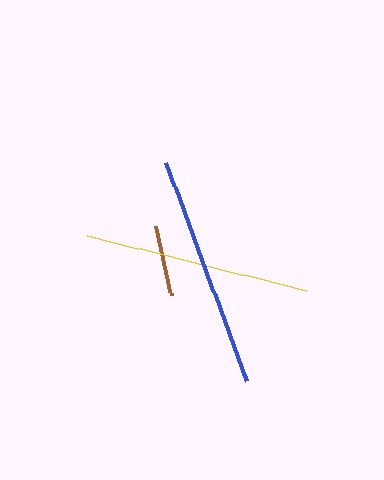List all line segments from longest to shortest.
From longest to shortest: blue, yellow, brown.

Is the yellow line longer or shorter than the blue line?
The blue line is longer than the yellow line.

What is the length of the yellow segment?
The yellow segment is approximately 226 pixels long.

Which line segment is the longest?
The blue line is the longest at approximately 232 pixels.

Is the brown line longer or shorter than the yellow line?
The yellow line is longer than the brown line.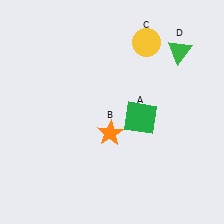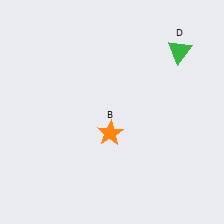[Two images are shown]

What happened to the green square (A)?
The green square (A) was removed in Image 2. It was in the bottom-right area of Image 1.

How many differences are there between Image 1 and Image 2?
There are 2 differences between the two images.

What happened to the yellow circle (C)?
The yellow circle (C) was removed in Image 2. It was in the top-right area of Image 1.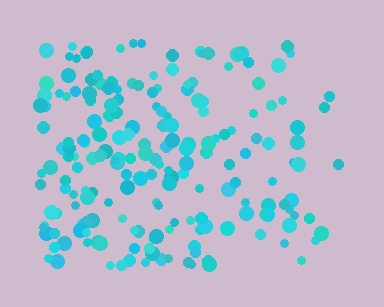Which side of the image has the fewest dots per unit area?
The right.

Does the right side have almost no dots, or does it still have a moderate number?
Still a moderate number, just noticeably fewer than the left.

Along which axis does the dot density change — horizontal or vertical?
Horizontal.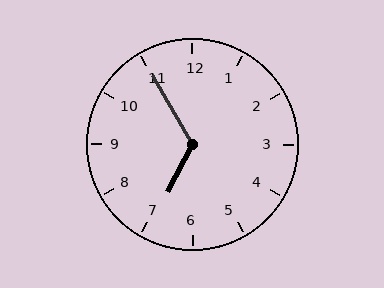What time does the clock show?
6:55.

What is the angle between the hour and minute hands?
Approximately 122 degrees.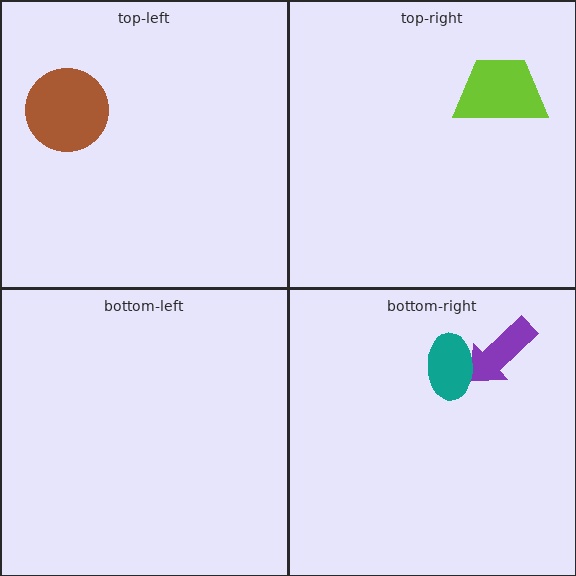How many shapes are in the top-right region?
1.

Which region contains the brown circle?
The top-left region.